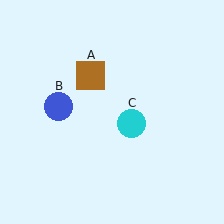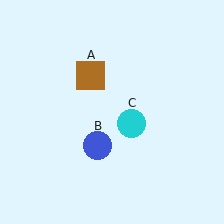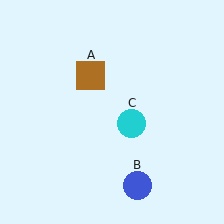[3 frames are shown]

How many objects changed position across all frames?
1 object changed position: blue circle (object B).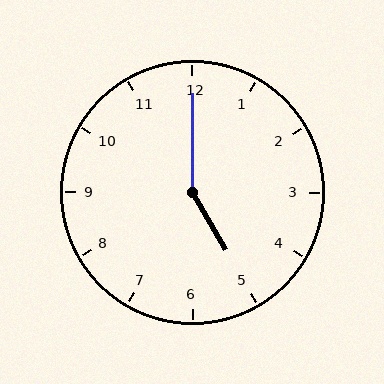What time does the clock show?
5:00.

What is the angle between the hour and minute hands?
Approximately 150 degrees.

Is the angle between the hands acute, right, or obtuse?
It is obtuse.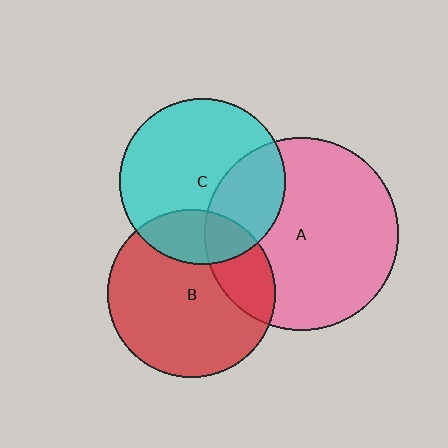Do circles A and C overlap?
Yes.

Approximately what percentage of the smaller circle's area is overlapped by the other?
Approximately 30%.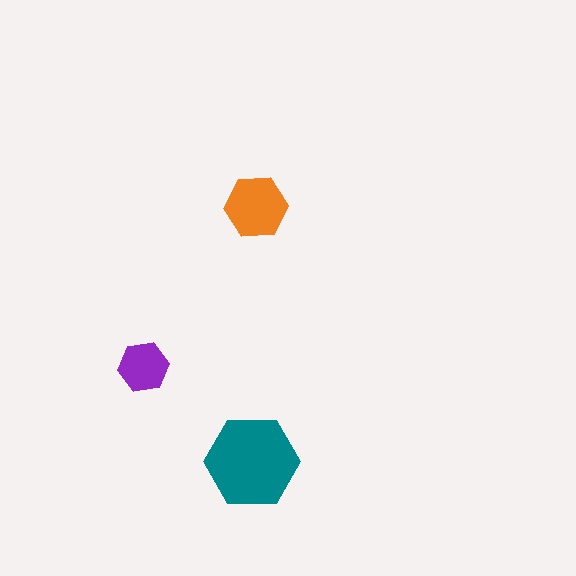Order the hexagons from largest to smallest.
the teal one, the orange one, the purple one.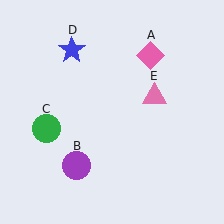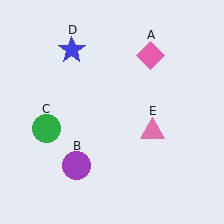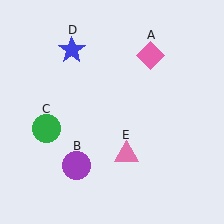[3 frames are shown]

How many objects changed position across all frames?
1 object changed position: pink triangle (object E).